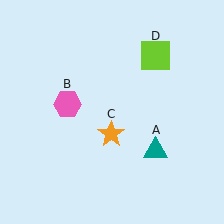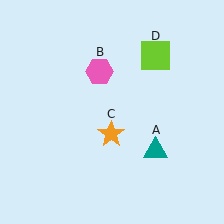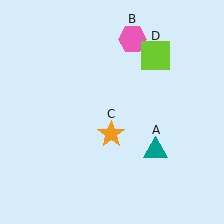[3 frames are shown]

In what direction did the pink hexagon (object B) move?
The pink hexagon (object B) moved up and to the right.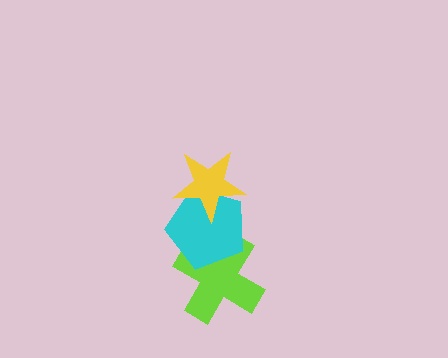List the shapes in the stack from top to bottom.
From top to bottom: the yellow star, the cyan pentagon, the lime cross.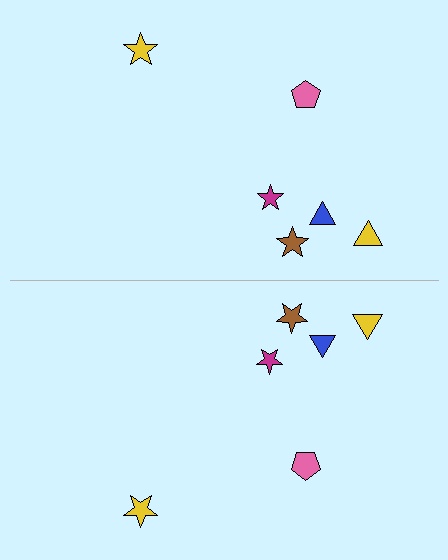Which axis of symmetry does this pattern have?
The pattern has a horizontal axis of symmetry running through the center of the image.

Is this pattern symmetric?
Yes, this pattern has bilateral (reflection) symmetry.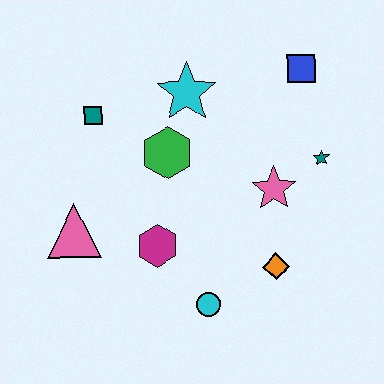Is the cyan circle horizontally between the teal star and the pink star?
No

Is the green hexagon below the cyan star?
Yes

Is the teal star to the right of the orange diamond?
Yes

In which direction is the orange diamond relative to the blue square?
The orange diamond is below the blue square.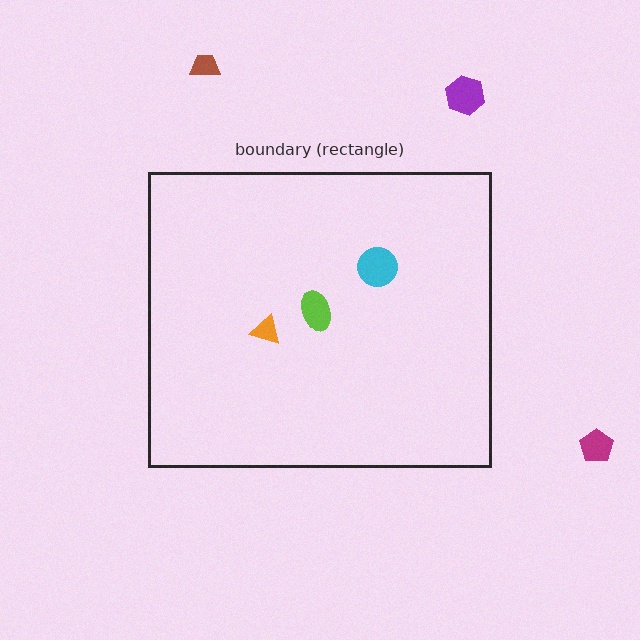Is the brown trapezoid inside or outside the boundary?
Outside.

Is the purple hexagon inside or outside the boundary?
Outside.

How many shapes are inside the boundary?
3 inside, 3 outside.